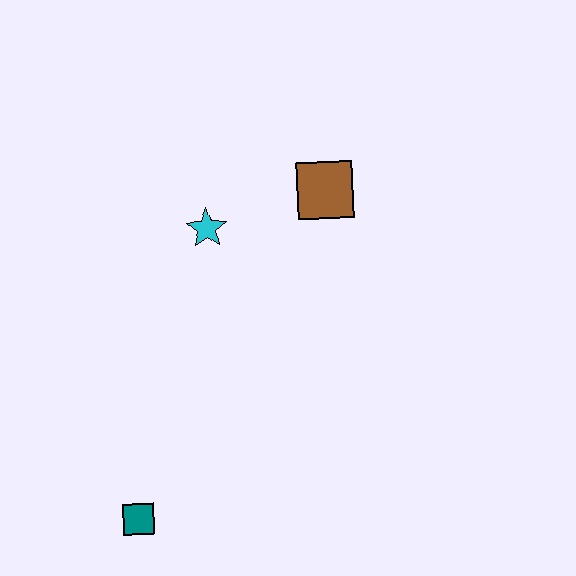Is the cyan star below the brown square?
Yes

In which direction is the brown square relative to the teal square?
The brown square is above the teal square.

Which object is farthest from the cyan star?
The teal square is farthest from the cyan star.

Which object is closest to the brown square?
The cyan star is closest to the brown square.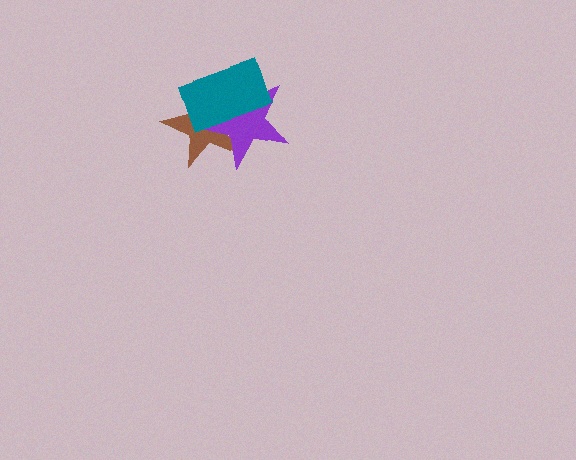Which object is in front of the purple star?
The teal rectangle is in front of the purple star.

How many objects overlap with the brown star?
2 objects overlap with the brown star.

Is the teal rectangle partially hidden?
No, no other shape covers it.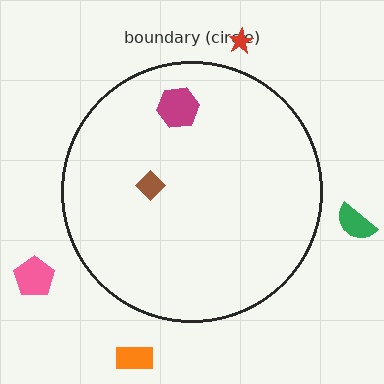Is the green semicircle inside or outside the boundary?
Outside.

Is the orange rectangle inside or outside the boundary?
Outside.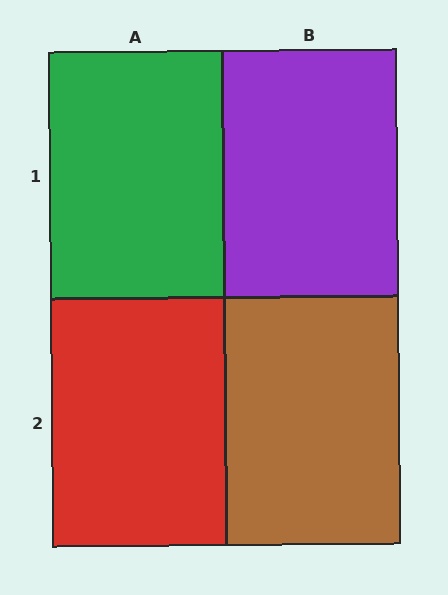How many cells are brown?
1 cell is brown.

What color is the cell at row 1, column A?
Green.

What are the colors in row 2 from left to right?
Red, brown.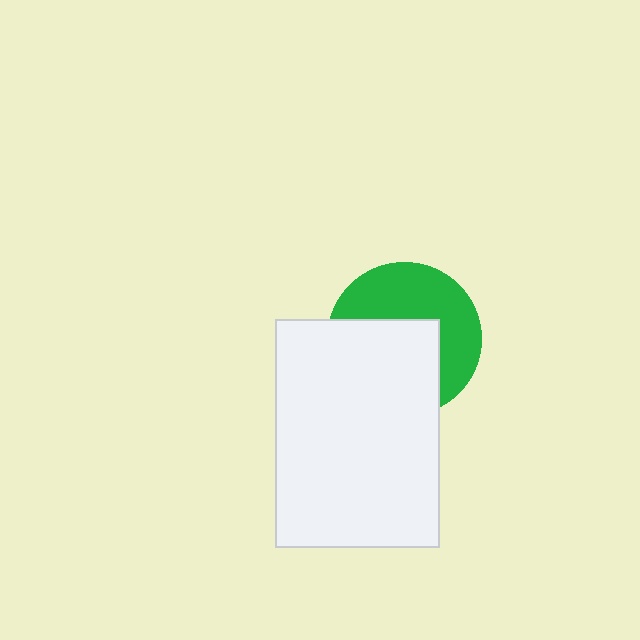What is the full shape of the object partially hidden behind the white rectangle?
The partially hidden object is a green circle.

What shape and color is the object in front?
The object in front is a white rectangle.